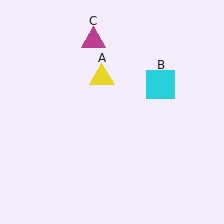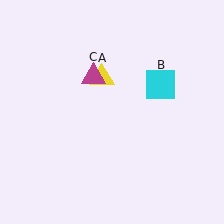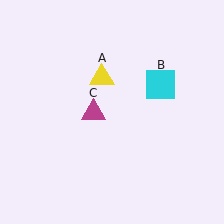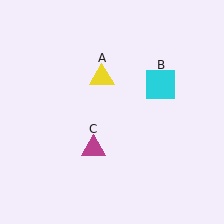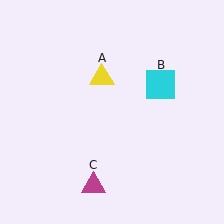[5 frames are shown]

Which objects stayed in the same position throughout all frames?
Yellow triangle (object A) and cyan square (object B) remained stationary.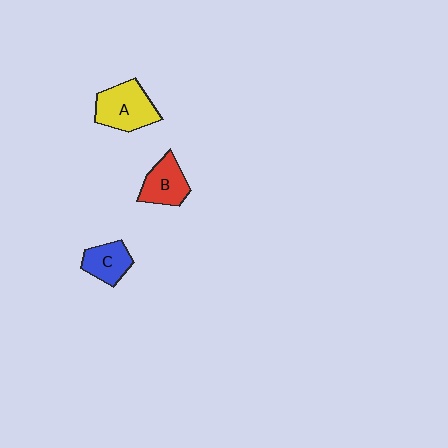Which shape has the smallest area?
Shape C (blue).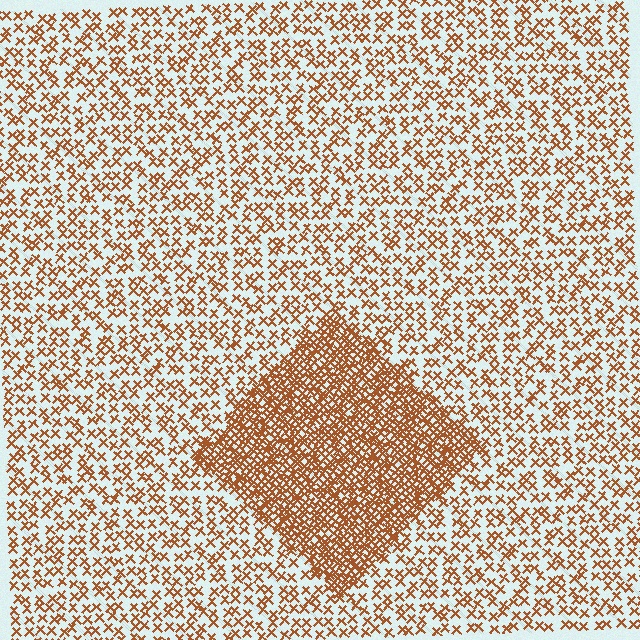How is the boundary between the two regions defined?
The boundary is defined by a change in element density (approximately 2.6x ratio). All elements are the same color, size, and shape.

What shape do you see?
I see a diamond.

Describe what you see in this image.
The image contains small brown elements arranged at two different densities. A diamond-shaped region is visible where the elements are more densely packed than the surrounding area.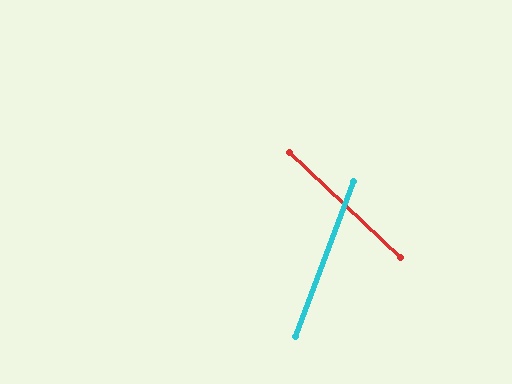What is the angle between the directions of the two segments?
Approximately 67 degrees.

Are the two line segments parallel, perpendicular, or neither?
Neither parallel nor perpendicular — they differ by about 67°.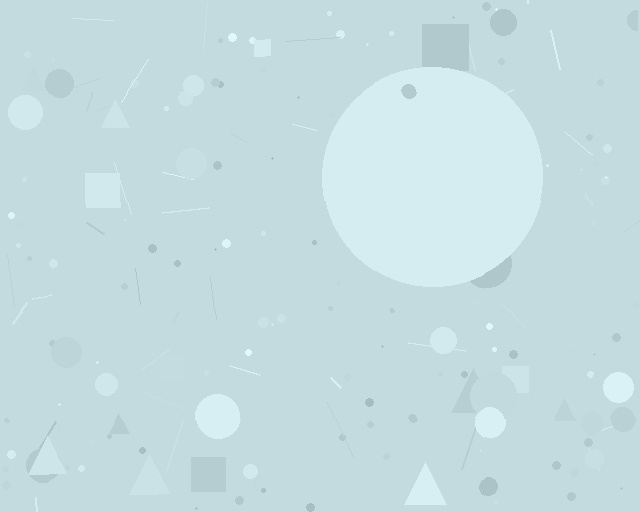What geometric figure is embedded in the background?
A circle is embedded in the background.